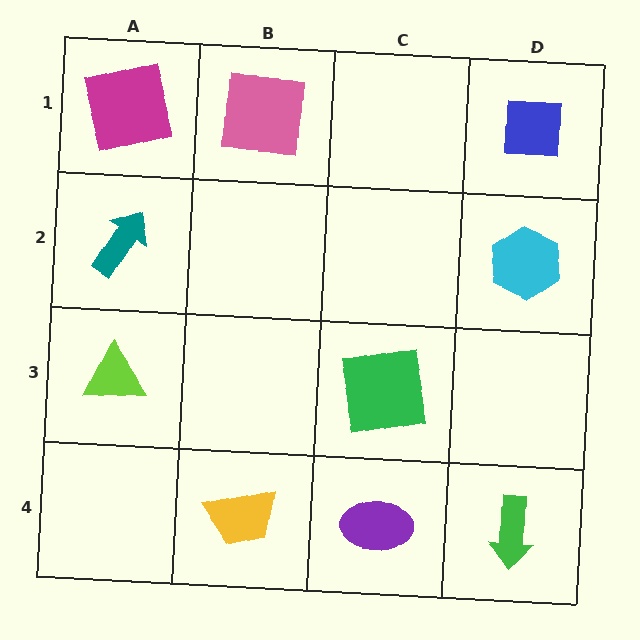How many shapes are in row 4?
3 shapes.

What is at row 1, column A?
A magenta square.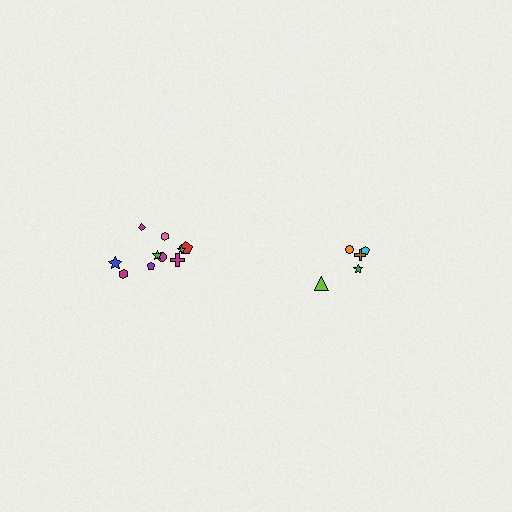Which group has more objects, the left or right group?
The left group.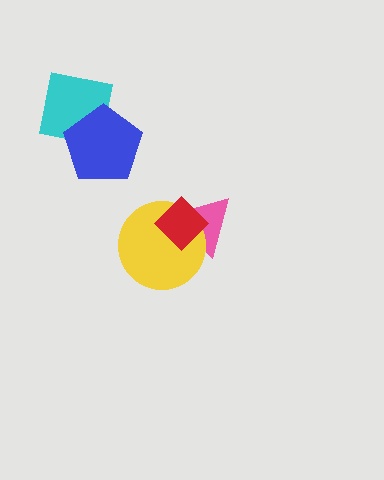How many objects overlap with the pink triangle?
2 objects overlap with the pink triangle.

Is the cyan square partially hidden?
Yes, it is partially covered by another shape.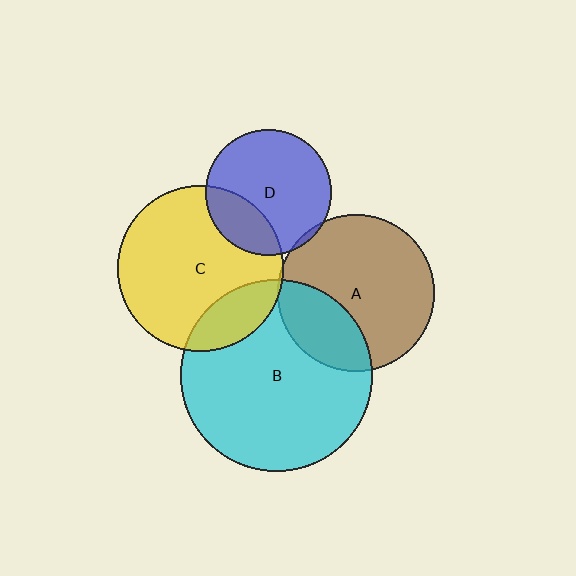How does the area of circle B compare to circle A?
Approximately 1.5 times.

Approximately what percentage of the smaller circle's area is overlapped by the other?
Approximately 25%.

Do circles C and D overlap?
Yes.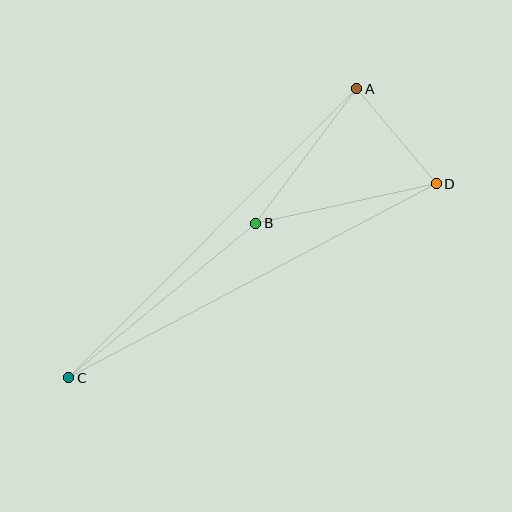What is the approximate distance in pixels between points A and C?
The distance between A and C is approximately 408 pixels.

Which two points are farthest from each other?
Points C and D are farthest from each other.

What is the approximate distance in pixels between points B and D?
The distance between B and D is approximately 185 pixels.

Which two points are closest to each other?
Points A and D are closest to each other.